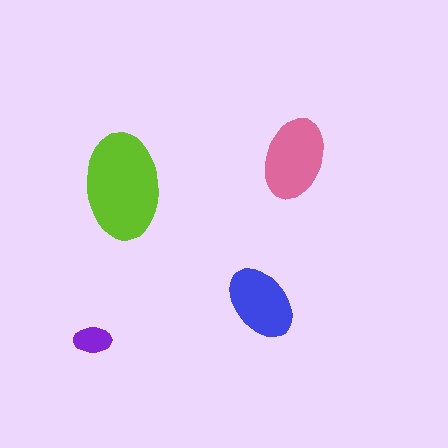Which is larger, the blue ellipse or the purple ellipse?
The blue one.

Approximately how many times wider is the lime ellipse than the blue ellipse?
About 1.5 times wider.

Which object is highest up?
The pink ellipse is topmost.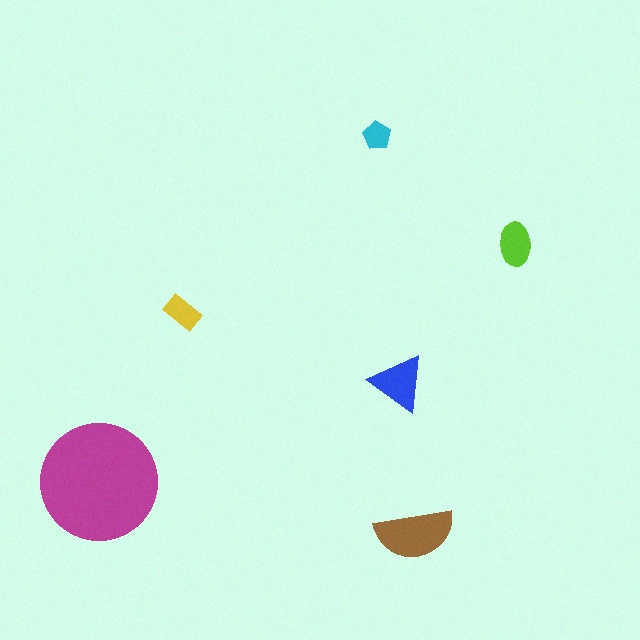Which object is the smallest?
The cyan pentagon.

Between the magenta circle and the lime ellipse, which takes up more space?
The magenta circle.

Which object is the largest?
The magenta circle.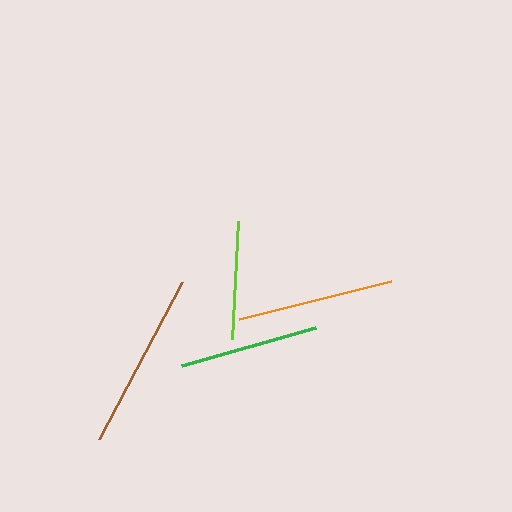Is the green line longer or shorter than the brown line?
The brown line is longer than the green line.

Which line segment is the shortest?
The lime line is the shortest at approximately 118 pixels.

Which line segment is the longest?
The brown line is the longest at approximately 177 pixels.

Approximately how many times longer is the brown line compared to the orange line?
The brown line is approximately 1.1 times the length of the orange line.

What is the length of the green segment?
The green segment is approximately 139 pixels long.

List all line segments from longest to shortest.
From longest to shortest: brown, orange, green, lime.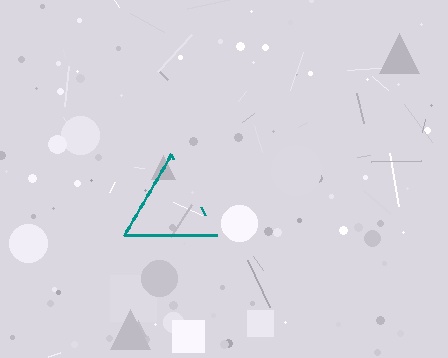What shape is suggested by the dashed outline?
The dashed outline suggests a triangle.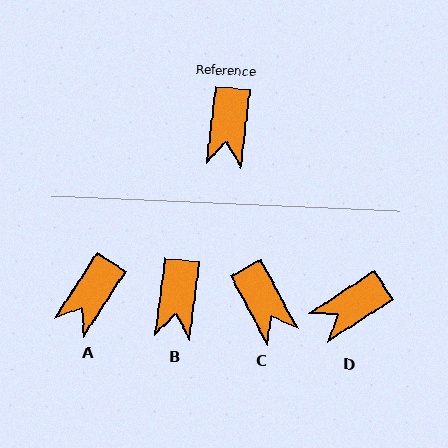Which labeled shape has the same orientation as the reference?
B.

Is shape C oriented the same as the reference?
No, it is off by about 35 degrees.